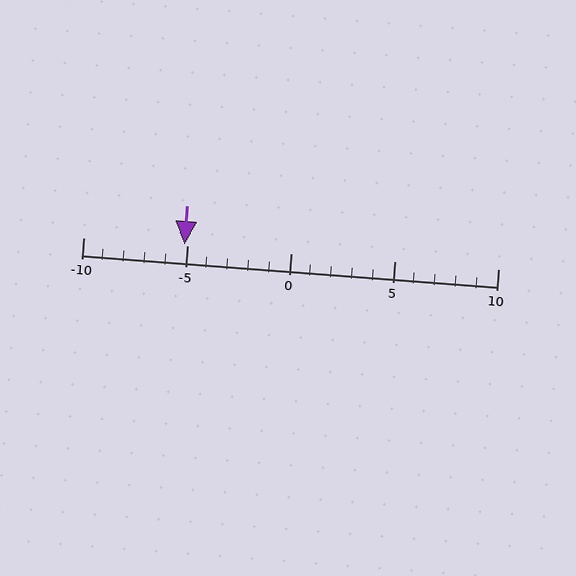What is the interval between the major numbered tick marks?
The major tick marks are spaced 5 units apart.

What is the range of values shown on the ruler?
The ruler shows values from -10 to 10.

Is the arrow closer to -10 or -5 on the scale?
The arrow is closer to -5.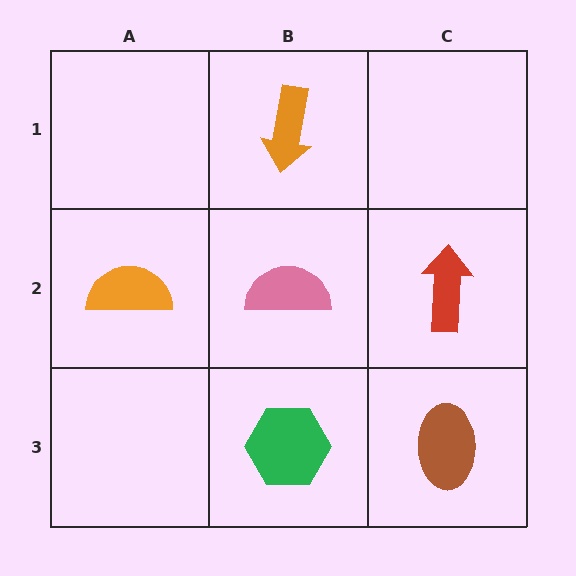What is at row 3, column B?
A green hexagon.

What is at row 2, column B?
A pink semicircle.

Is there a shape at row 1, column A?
No, that cell is empty.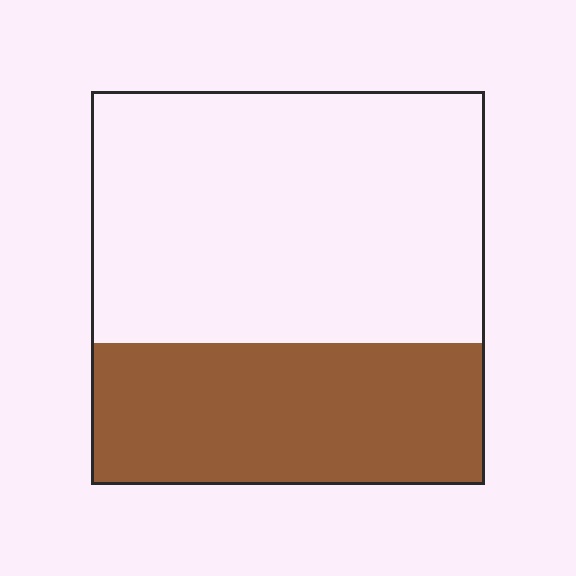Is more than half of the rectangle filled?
No.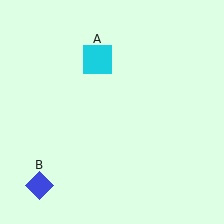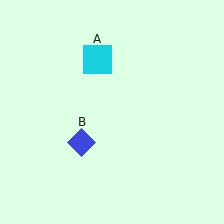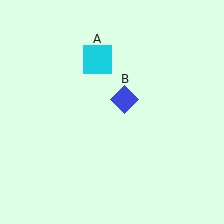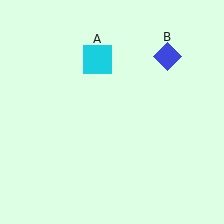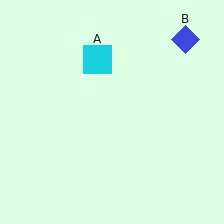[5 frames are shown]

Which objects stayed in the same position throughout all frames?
Cyan square (object A) remained stationary.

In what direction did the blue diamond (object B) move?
The blue diamond (object B) moved up and to the right.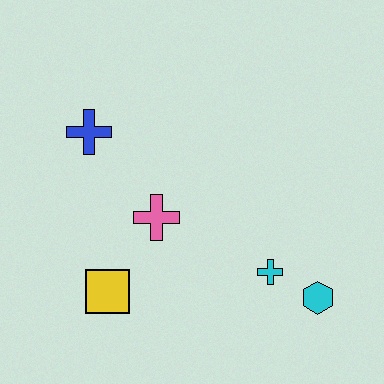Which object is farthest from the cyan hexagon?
The blue cross is farthest from the cyan hexagon.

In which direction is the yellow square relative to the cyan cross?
The yellow square is to the left of the cyan cross.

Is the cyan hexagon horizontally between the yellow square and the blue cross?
No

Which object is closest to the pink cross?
The yellow square is closest to the pink cross.